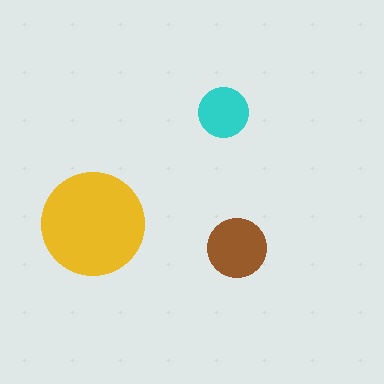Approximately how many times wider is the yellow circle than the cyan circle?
About 2 times wider.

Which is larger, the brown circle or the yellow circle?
The yellow one.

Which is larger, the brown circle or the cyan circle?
The brown one.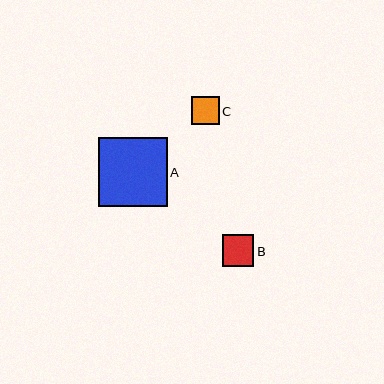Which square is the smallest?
Square C is the smallest with a size of approximately 28 pixels.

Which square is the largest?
Square A is the largest with a size of approximately 69 pixels.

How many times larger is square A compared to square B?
Square A is approximately 2.2 times the size of square B.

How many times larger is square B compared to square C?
Square B is approximately 1.1 times the size of square C.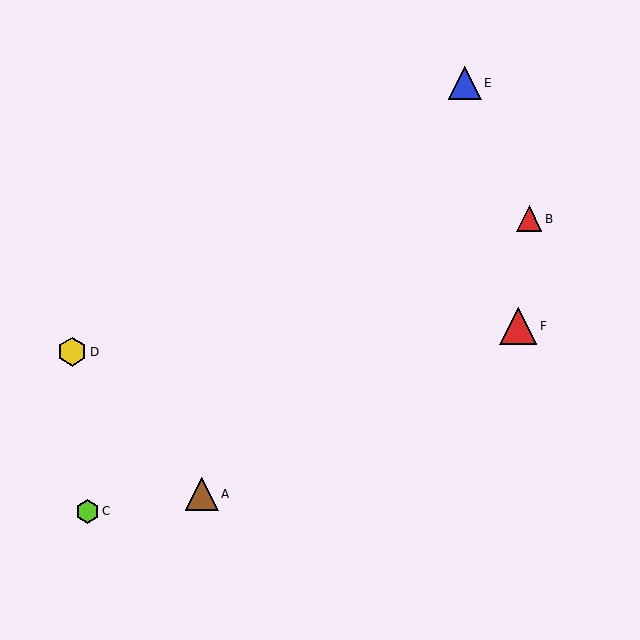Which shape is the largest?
The red triangle (labeled F) is the largest.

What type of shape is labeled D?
Shape D is a yellow hexagon.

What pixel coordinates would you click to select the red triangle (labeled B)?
Click at (529, 219) to select the red triangle B.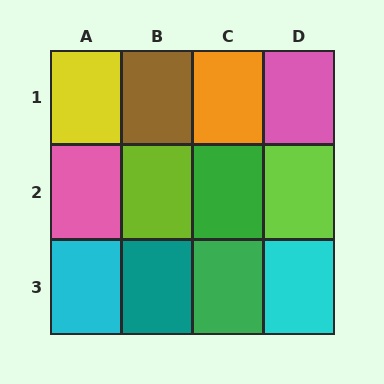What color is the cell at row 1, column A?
Yellow.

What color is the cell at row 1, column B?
Brown.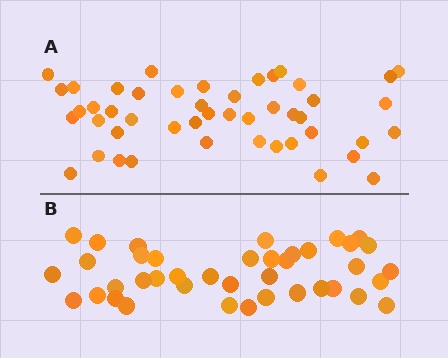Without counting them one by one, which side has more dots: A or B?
Region A (the top region) has more dots.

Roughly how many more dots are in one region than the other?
Region A has roughly 8 or so more dots than region B.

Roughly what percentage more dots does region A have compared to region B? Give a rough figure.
About 20% more.